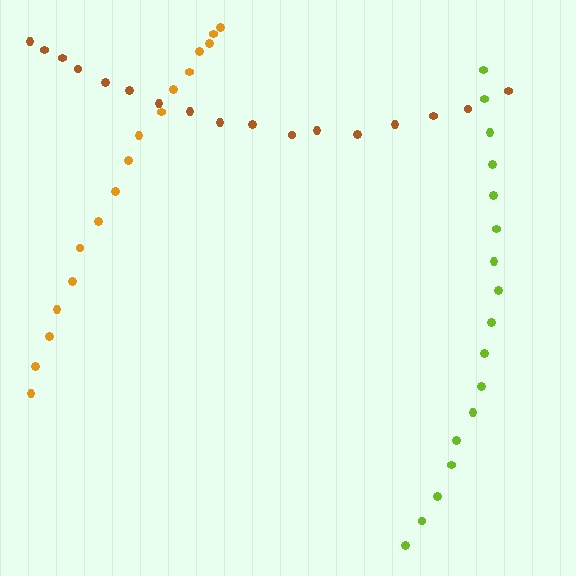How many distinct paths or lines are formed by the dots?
There are 3 distinct paths.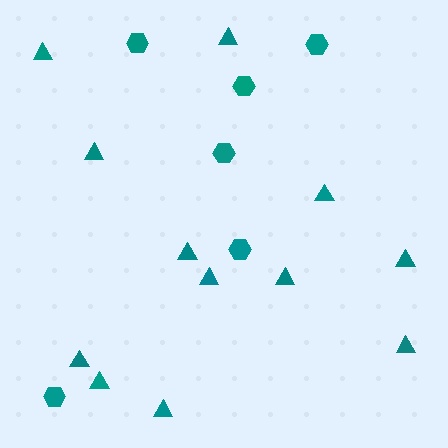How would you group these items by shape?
There are 2 groups: one group of hexagons (6) and one group of triangles (12).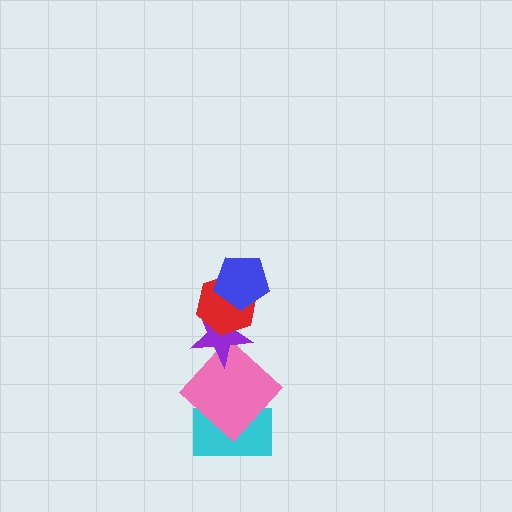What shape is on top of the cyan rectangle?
The pink diamond is on top of the cyan rectangle.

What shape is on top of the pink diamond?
The purple star is on top of the pink diamond.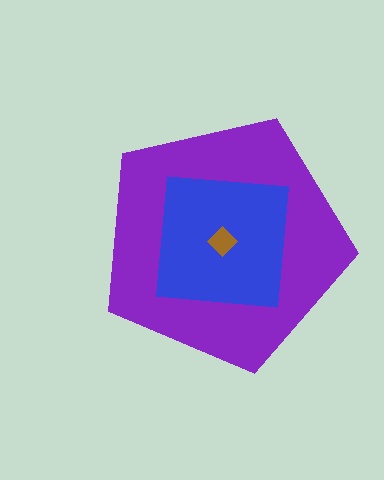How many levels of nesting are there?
3.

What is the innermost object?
The brown diamond.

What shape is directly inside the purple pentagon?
The blue square.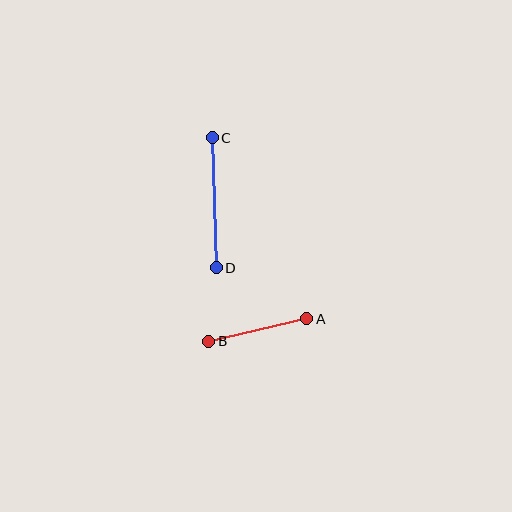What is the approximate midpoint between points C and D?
The midpoint is at approximately (214, 203) pixels.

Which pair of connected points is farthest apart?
Points C and D are farthest apart.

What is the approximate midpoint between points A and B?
The midpoint is at approximately (258, 330) pixels.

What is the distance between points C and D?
The distance is approximately 130 pixels.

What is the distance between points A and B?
The distance is approximately 101 pixels.